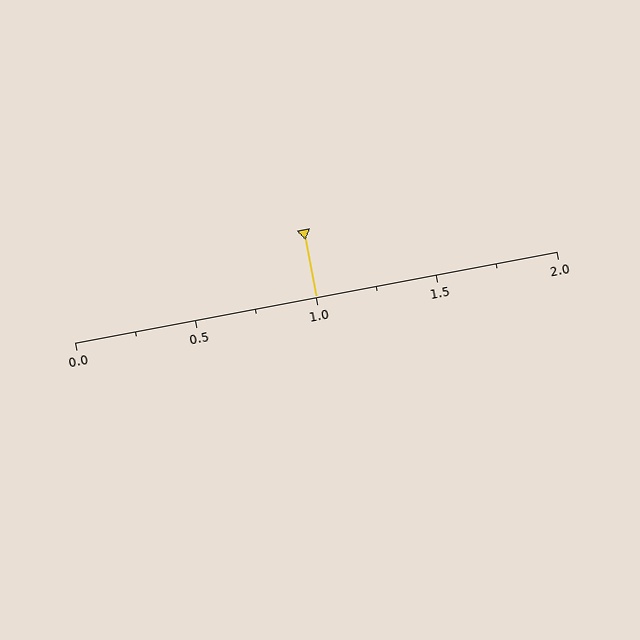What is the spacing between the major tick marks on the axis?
The major ticks are spaced 0.5 apart.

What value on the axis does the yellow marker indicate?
The marker indicates approximately 1.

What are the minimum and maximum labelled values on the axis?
The axis runs from 0.0 to 2.0.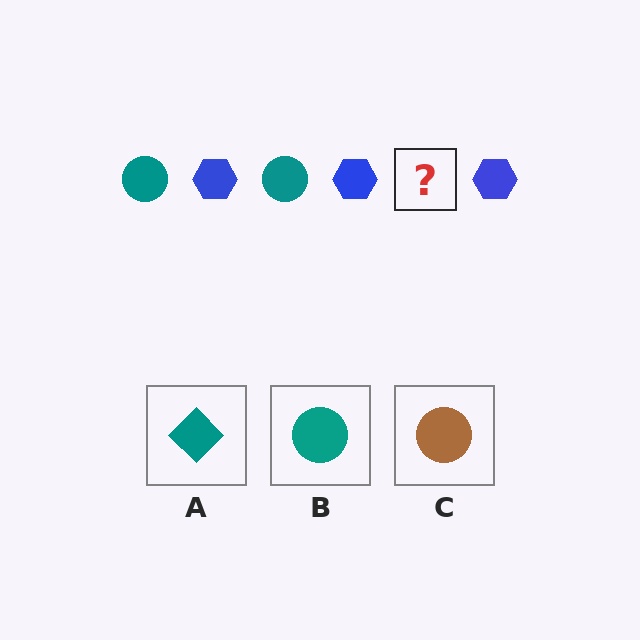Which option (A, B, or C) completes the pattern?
B.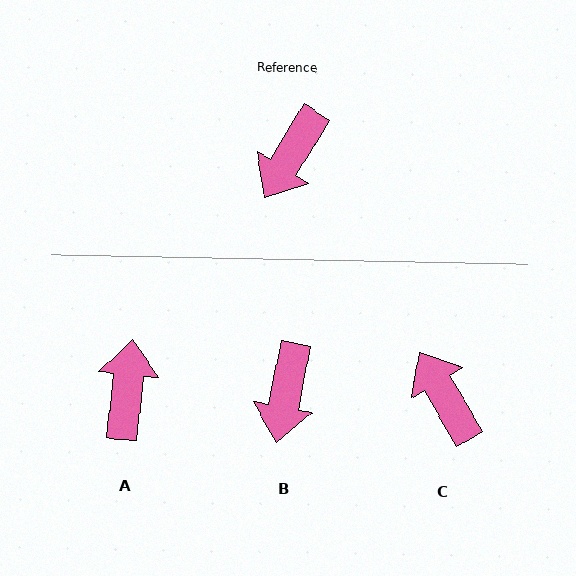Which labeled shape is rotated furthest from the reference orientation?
A, about 154 degrees away.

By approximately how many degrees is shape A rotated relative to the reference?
Approximately 154 degrees clockwise.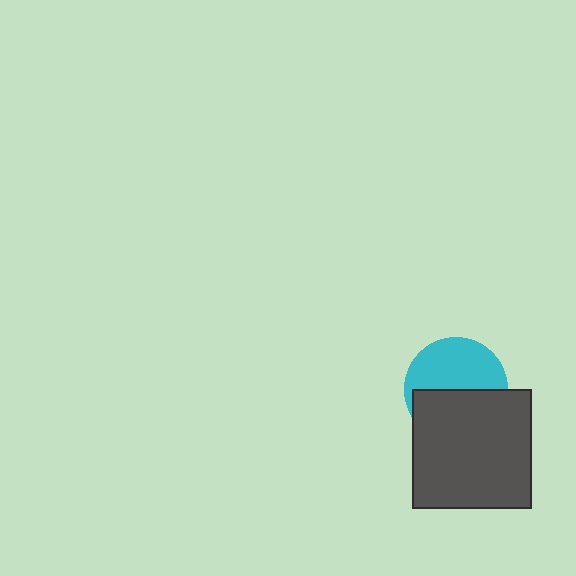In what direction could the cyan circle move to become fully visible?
The cyan circle could move up. That would shift it out from behind the dark gray square entirely.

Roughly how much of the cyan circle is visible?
About half of it is visible (roughly 52%).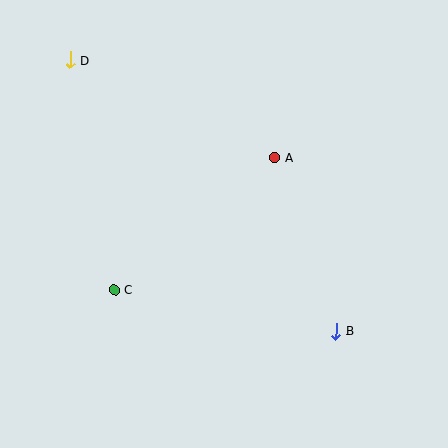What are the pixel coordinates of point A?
Point A is at (275, 157).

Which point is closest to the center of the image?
Point A at (275, 157) is closest to the center.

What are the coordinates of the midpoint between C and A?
The midpoint between C and A is at (194, 224).